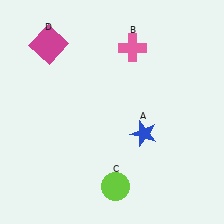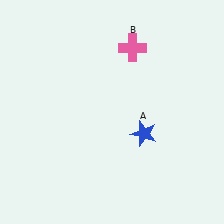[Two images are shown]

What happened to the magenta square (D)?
The magenta square (D) was removed in Image 2. It was in the top-left area of Image 1.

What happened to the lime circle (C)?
The lime circle (C) was removed in Image 2. It was in the bottom-right area of Image 1.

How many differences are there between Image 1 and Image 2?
There are 2 differences between the two images.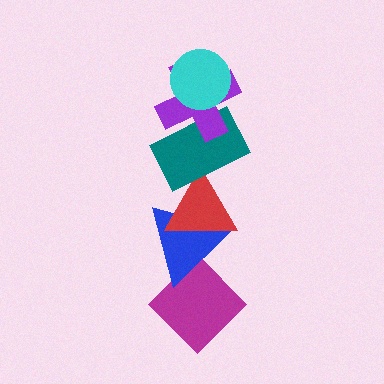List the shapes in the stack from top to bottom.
From top to bottom: the cyan circle, the purple cross, the teal rectangle, the red triangle, the blue triangle, the magenta diamond.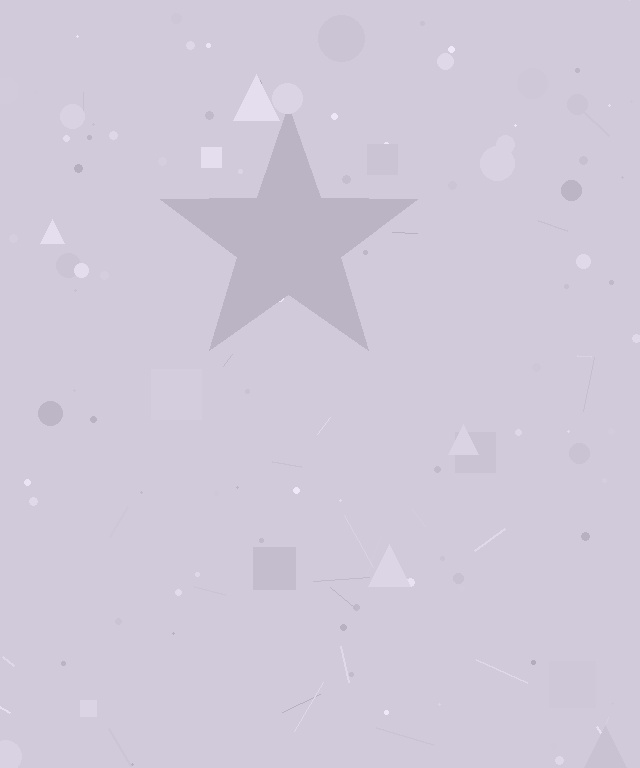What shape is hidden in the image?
A star is hidden in the image.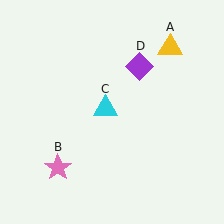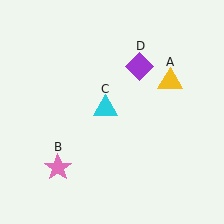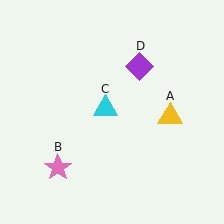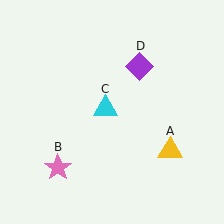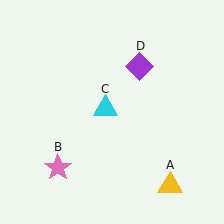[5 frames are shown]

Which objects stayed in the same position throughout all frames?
Pink star (object B) and cyan triangle (object C) and purple diamond (object D) remained stationary.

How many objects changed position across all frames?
1 object changed position: yellow triangle (object A).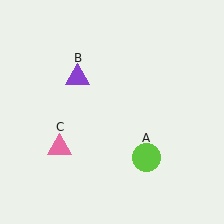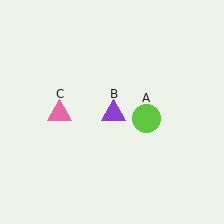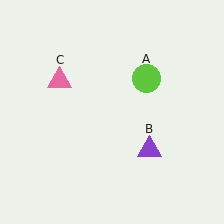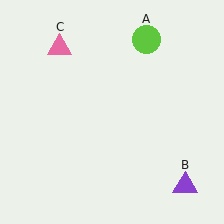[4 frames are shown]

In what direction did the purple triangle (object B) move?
The purple triangle (object B) moved down and to the right.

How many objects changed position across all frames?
3 objects changed position: lime circle (object A), purple triangle (object B), pink triangle (object C).